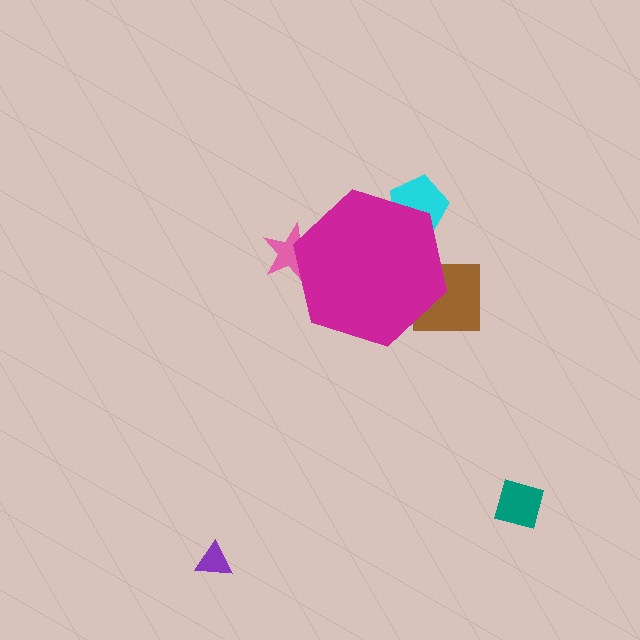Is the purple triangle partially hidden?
No, the purple triangle is fully visible.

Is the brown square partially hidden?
Yes, the brown square is partially hidden behind the magenta hexagon.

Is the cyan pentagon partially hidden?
Yes, the cyan pentagon is partially hidden behind the magenta hexagon.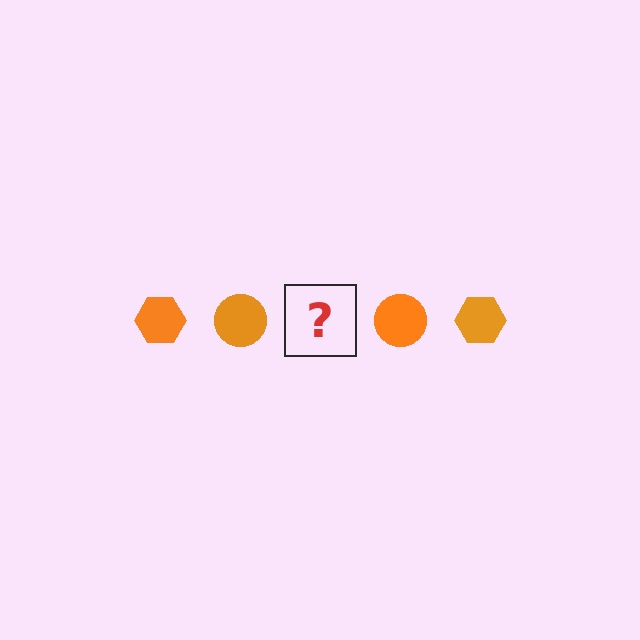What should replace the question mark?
The question mark should be replaced with an orange hexagon.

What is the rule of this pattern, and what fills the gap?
The rule is that the pattern cycles through hexagon, circle shapes in orange. The gap should be filled with an orange hexagon.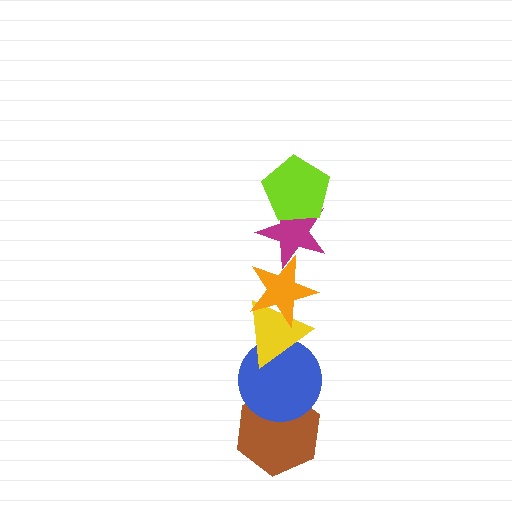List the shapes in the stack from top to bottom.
From top to bottom: the lime pentagon, the magenta star, the orange star, the yellow triangle, the blue circle, the brown hexagon.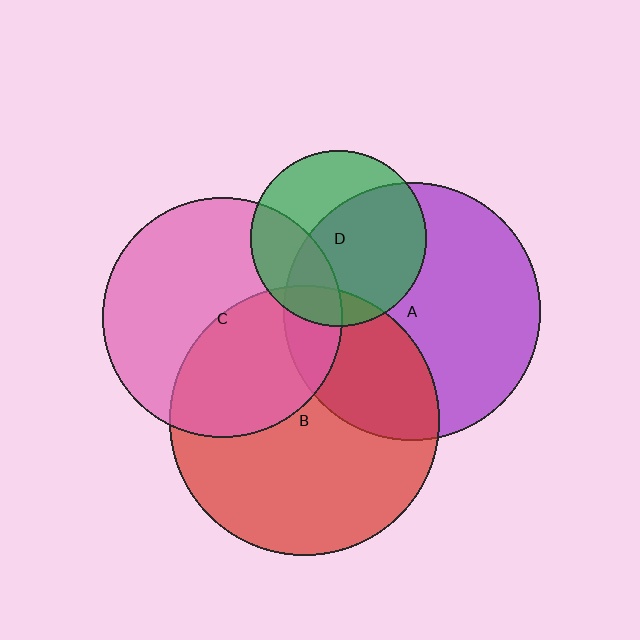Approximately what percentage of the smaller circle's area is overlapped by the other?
Approximately 30%.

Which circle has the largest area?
Circle B (red).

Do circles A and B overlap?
Yes.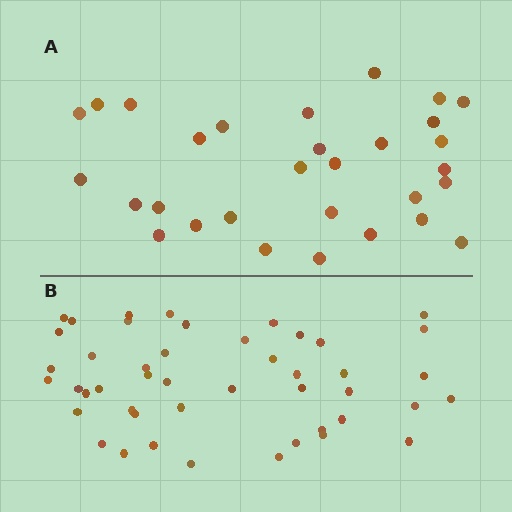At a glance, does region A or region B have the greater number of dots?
Region B (the bottom region) has more dots.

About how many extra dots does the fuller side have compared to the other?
Region B has approximately 15 more dots than region A.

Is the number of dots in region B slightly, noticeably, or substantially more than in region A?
Region B has substantially more. The ratio is roughly 1.5 to 1.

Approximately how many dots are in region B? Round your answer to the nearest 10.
About 50 dots. (The exact count is 46, which rounds to 50.)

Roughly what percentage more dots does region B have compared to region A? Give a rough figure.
About 55% more.